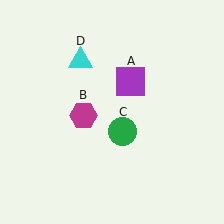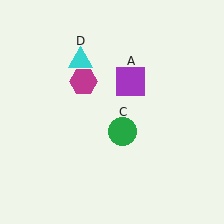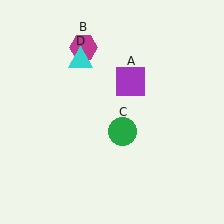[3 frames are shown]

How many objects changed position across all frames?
1 object changed position: magenta hexagon (object B).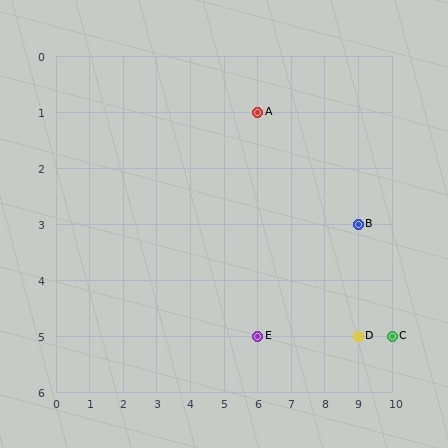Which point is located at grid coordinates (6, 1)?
Point A is at (6, 1).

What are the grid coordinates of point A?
Point A is at grid coordinates (6, 1).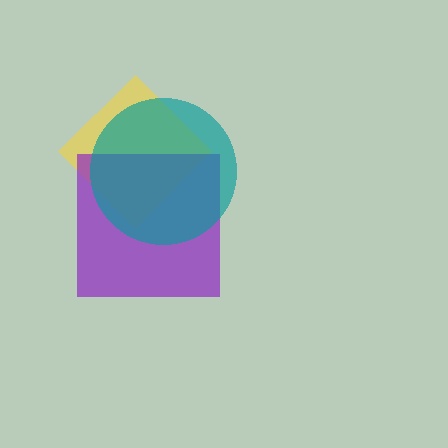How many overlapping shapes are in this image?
There are 3 overlapping shapes in the image.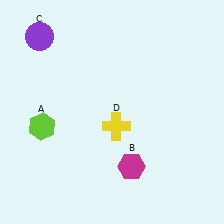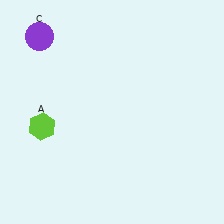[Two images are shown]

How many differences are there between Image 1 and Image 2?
There are 2 differences between the two images.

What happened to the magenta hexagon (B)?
The magenta hexagon (B) was removed in Image 2. It was in the bottom-right area of Image 1.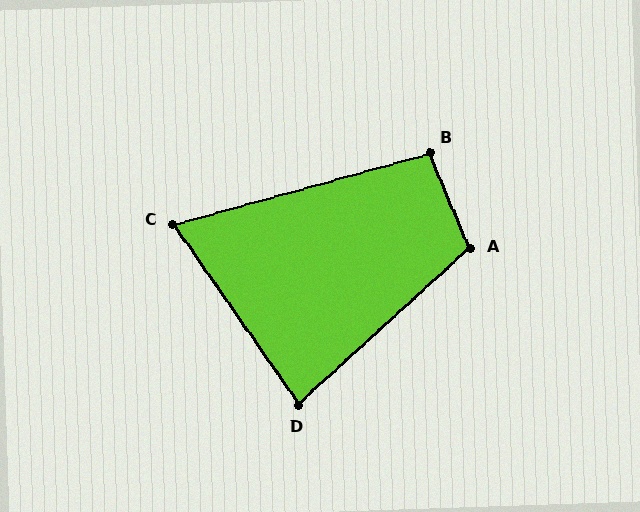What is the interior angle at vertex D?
Approximately 83 degrees (acute).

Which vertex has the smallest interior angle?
C, at approximately 71 degrees.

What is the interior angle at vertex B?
Approximately 97 degrees (obtuse).